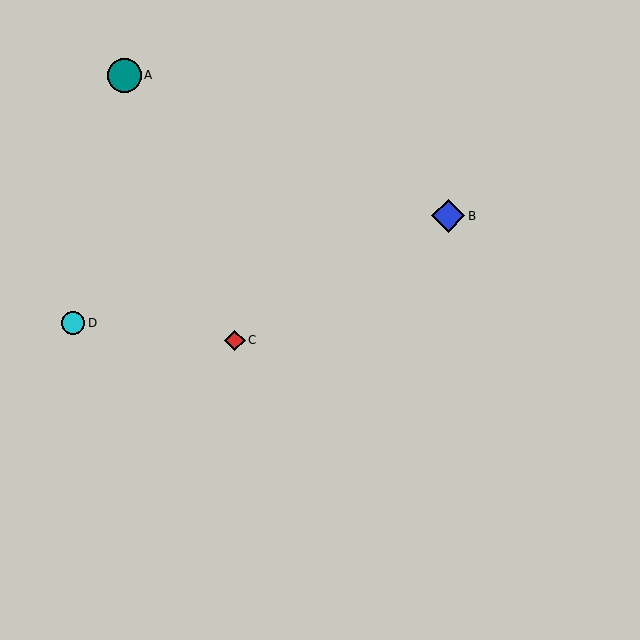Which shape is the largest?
The teal circle (labeled A) is the largest.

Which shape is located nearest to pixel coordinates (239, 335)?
The red diamond (labeled C) at (235, 340) is nearest to that location.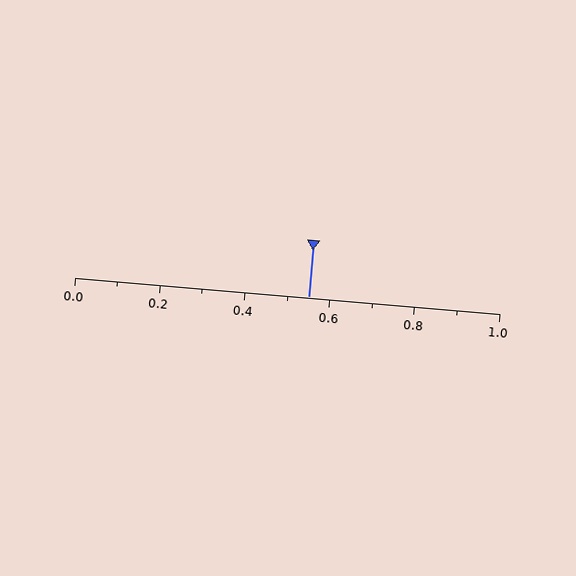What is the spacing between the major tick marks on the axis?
The major ticks are spaced 0.2 apart.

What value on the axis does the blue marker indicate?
The marker indicates approximately 0.55.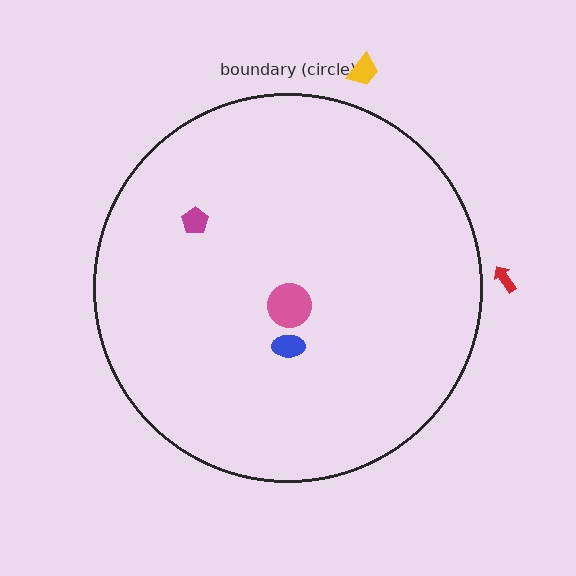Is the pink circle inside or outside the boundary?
Inside.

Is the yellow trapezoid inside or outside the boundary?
Outside.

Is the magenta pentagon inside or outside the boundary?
Inside.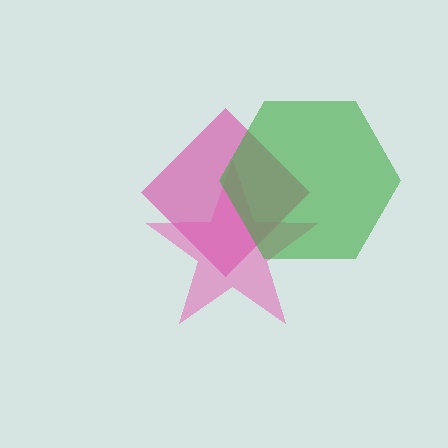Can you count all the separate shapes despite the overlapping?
Yes, there are 3 separate shapes.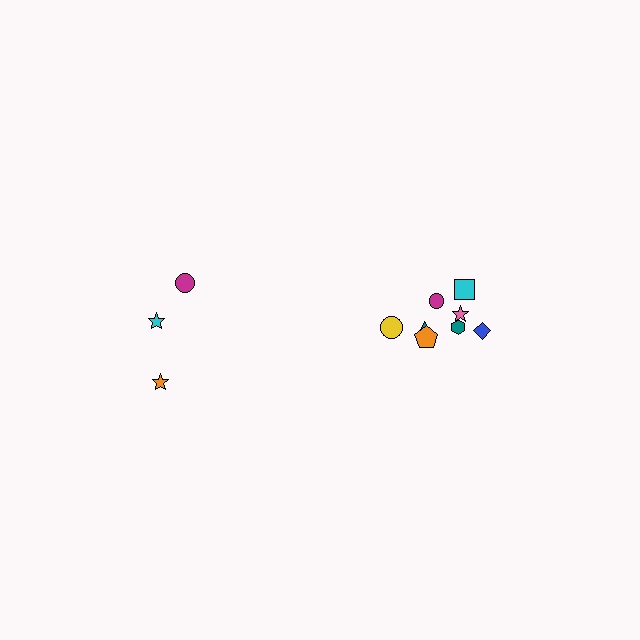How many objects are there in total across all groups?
There are 11 objects.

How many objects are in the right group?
There are 8 objects.